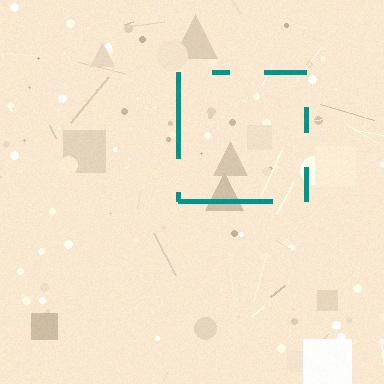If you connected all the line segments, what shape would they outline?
They would outline a square.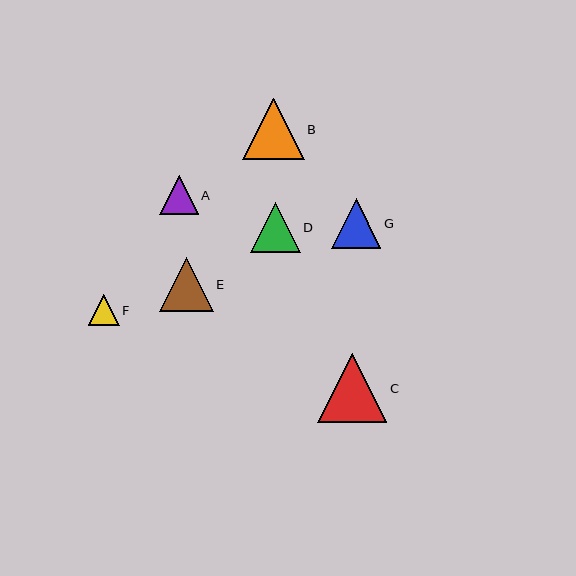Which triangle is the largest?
Triangle C is the largest with a size of approximately 69 pixels.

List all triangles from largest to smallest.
From largest to smallest: C, B, E, D, G, A, F.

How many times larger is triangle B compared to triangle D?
Triangle B is approximately 1.2 times the size of triangle D.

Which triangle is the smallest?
Triangle F is the smallest with a size of approximately 31 pixels.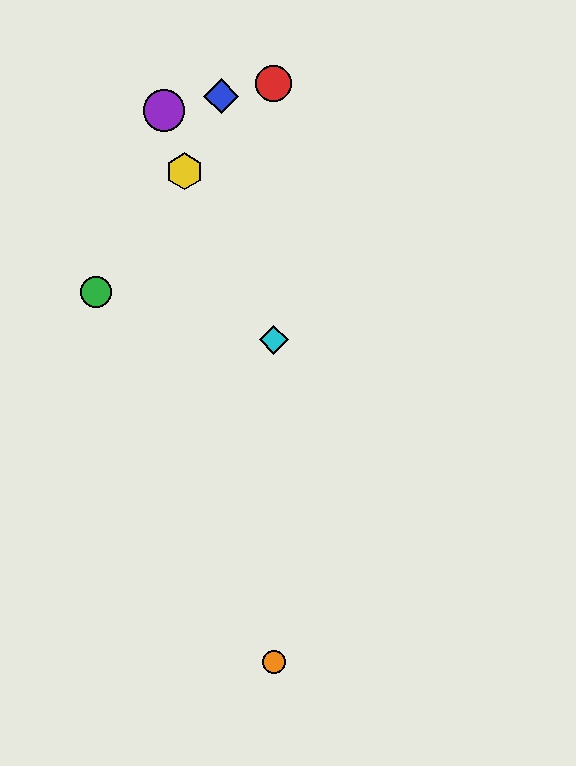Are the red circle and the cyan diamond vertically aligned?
Yes, both are at x≈274.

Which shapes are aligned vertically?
The red circle, the orange circle, the cyan diamond are aligned vertically.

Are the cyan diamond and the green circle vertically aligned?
No, the cyan diamond is at x≈274 and the green circle is at x≈96.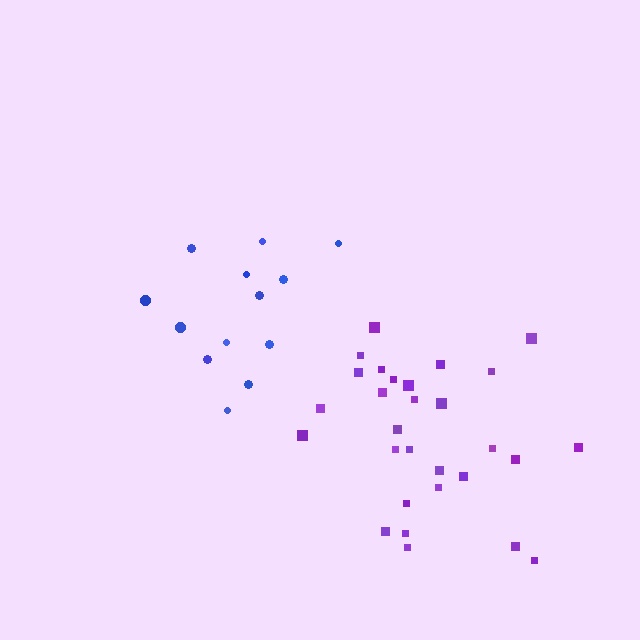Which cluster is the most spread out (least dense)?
Blue.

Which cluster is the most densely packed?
Purple.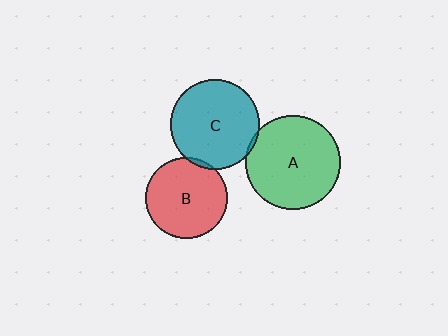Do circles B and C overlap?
Yes.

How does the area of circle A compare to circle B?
Approximately 1.4 times.